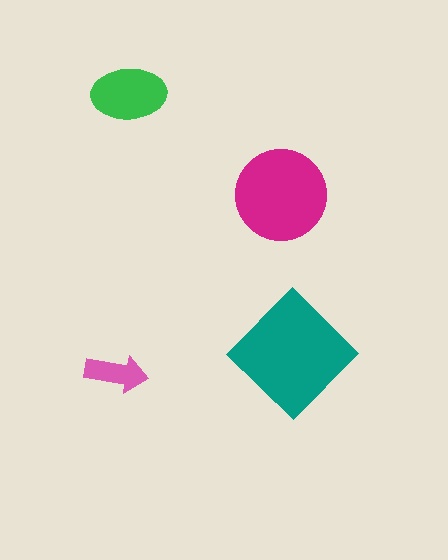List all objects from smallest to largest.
The pink arrow, the green ellipse, the magenta circle, the teal diamond.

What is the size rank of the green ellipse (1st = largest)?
3rd.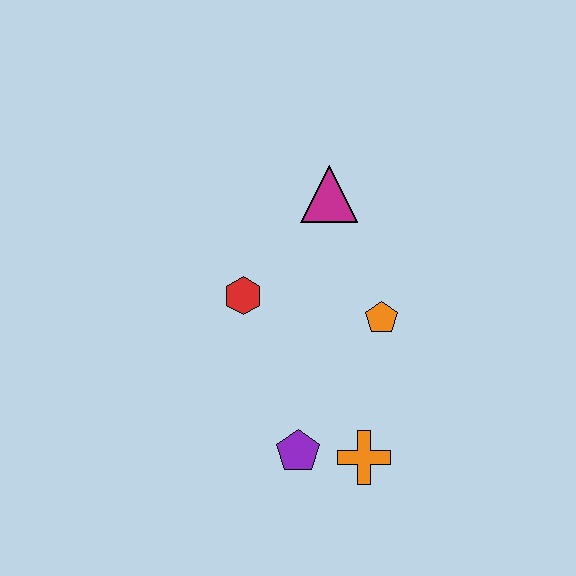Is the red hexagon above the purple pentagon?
Yes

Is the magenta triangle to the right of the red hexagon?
Yes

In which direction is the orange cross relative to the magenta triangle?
The orange cross is below the magenta triangle.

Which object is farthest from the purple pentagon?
The magenta triangle is farthest from the purple pentagon.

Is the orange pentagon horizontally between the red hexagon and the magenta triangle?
No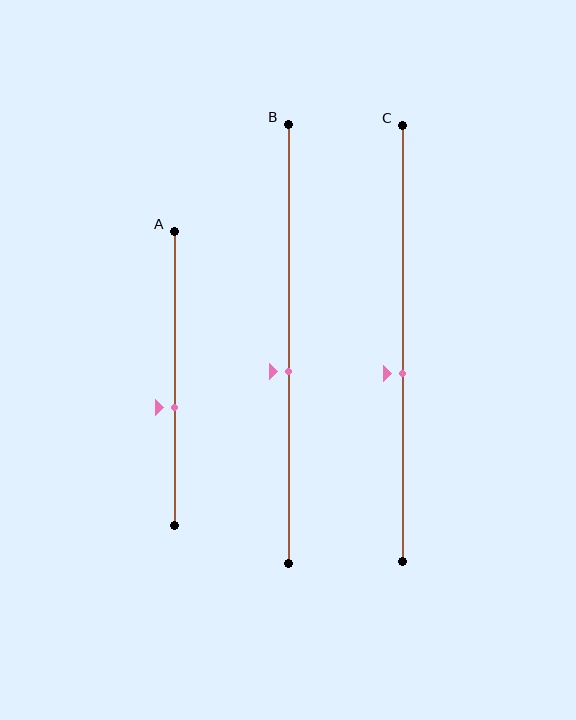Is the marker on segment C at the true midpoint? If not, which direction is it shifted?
No, the marker on segment C is shifted downward by about 7% of the segment length.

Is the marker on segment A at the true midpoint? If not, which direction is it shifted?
No, the marker on segment A is shifted downward by about 10% of the segment length.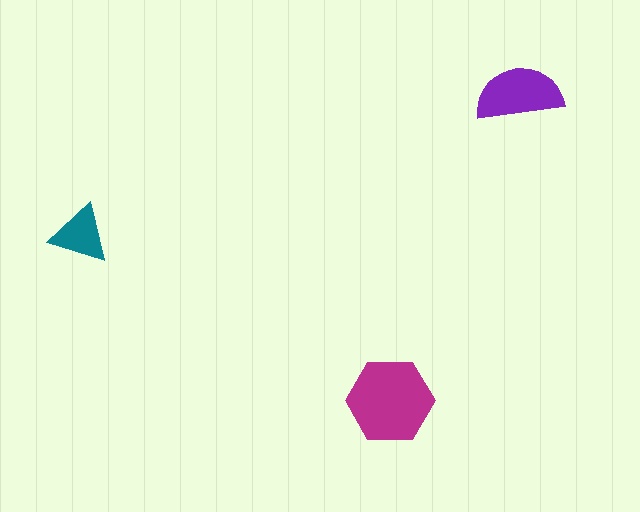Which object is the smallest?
The teal triangle.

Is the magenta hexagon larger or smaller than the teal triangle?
Larger.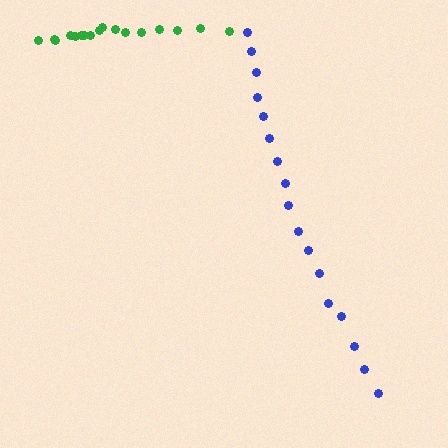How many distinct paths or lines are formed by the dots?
There are 2 distinct paths.